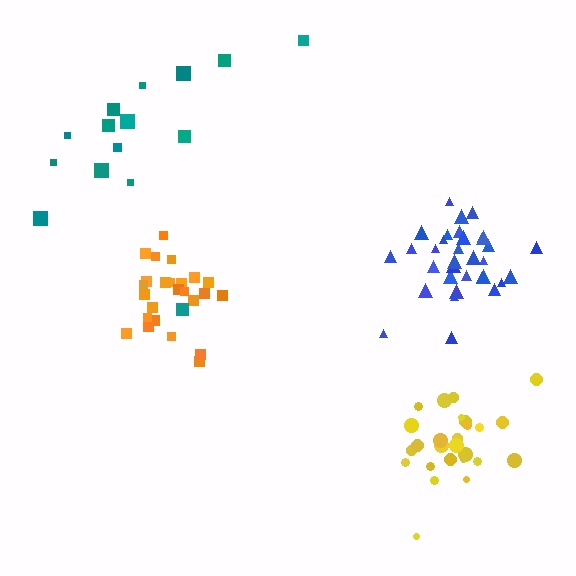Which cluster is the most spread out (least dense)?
Teal.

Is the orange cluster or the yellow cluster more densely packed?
Orange.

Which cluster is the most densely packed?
Blue.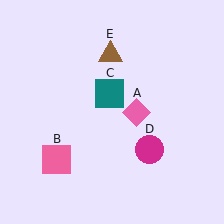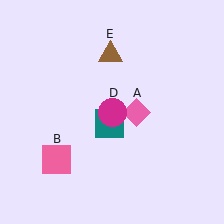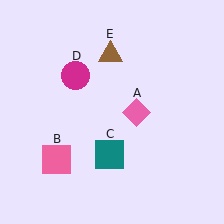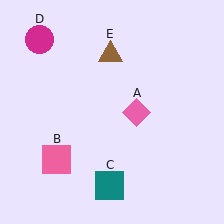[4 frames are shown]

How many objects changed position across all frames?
2 objects changed position: teal square (object C), magenta circle (object D).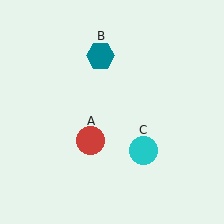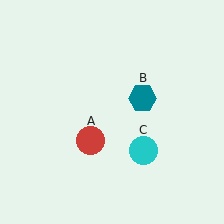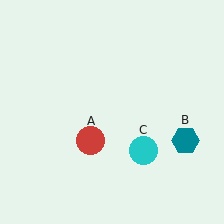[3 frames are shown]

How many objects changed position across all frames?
1 object changed position: teal hexagon (object B).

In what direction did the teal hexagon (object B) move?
The teal hexagon (object B) moved down and to the right.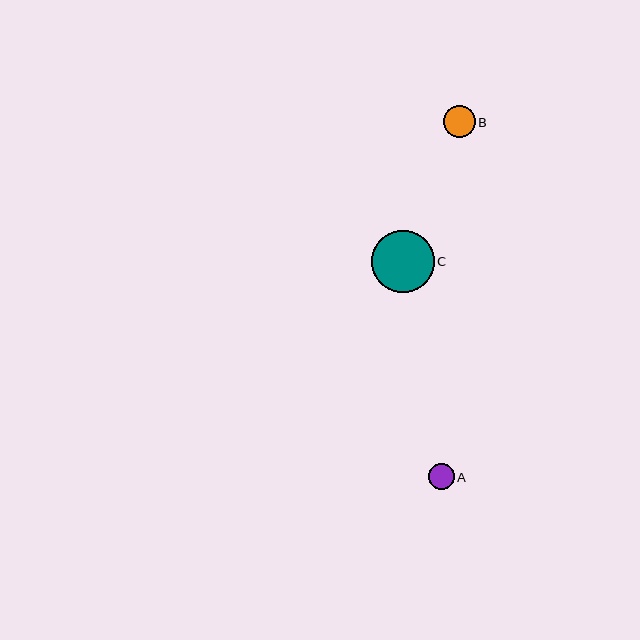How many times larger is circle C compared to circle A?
Circle C is approximately 2.4 times the size of circle A.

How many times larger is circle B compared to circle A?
Circle B is approximately 1.2 times the size of circle A.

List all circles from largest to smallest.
From largest to smallest: C, B, A.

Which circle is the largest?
Circle C is the largest with a size of approximately 63 pixels.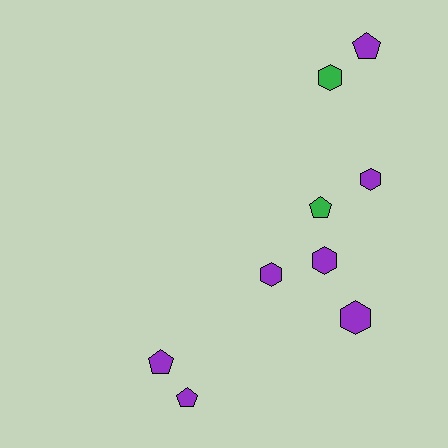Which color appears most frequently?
Purple, with 7 objects.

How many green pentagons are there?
There is 1 green pentagon.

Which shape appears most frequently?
Hexagon, with 5 objects.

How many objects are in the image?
There are 9 objects.